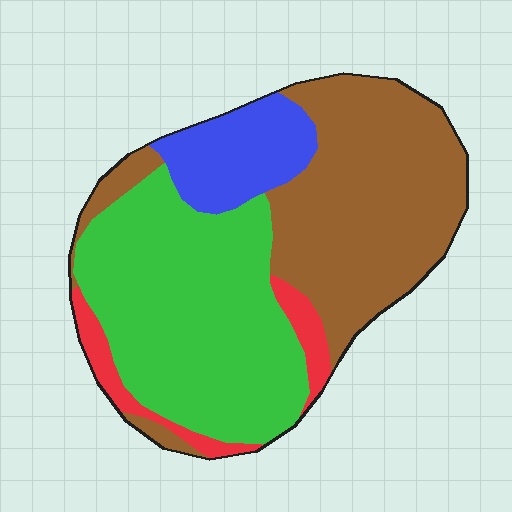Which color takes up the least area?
Red, at roughly 5%.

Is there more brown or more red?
Brown.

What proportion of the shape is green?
Green covers roughly 40% of the shape.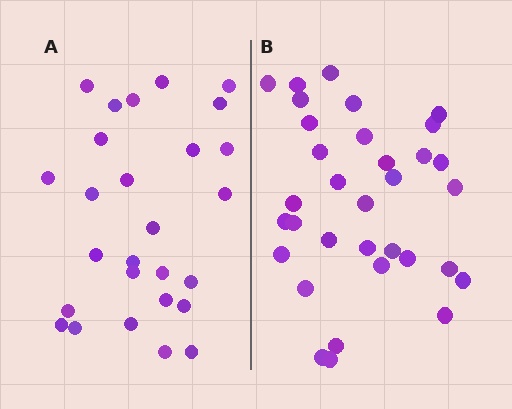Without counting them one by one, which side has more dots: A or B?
Region B (the right region) has more dots.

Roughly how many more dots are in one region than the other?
Region B has about 6 more dots than region A.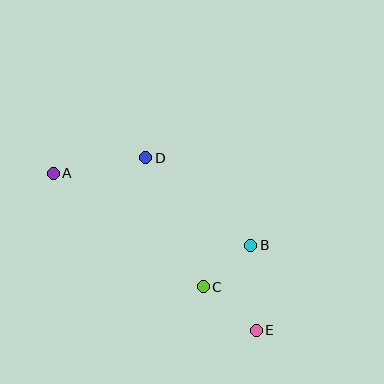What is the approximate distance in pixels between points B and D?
The distance between B and D is approximately 137 pixels.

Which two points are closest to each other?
Points B and C are closest to each other.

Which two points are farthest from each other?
Points A and E are farthest from each other.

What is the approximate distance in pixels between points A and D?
The distance between A and D is approximately 94 pixels.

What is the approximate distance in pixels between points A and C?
The distance between A and C is approximately 188 pixels.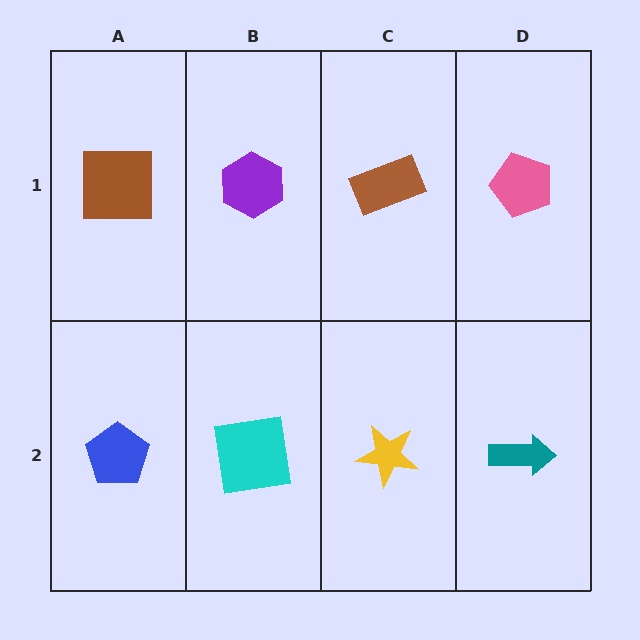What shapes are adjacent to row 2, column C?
A brown rectangle (row 1, column C), a cyan square (row 2, column B), a teal arrow (row 2, column D).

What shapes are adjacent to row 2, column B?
A purple hexagon (row 1, column B), a blue pentagon (row 2, column A), a yellow star (row 2, column C).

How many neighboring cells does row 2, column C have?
3.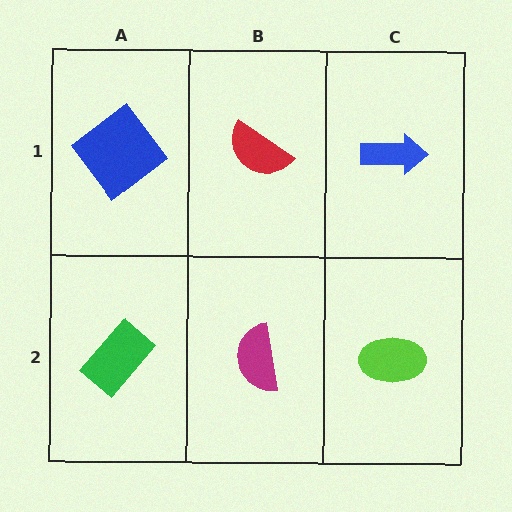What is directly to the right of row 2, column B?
A lime ellipse.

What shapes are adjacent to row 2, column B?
A red semicircle (row 1, column B), a green rectangle (row 2, column A), a lime ellipse (row 2, column C).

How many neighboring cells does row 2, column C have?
2.